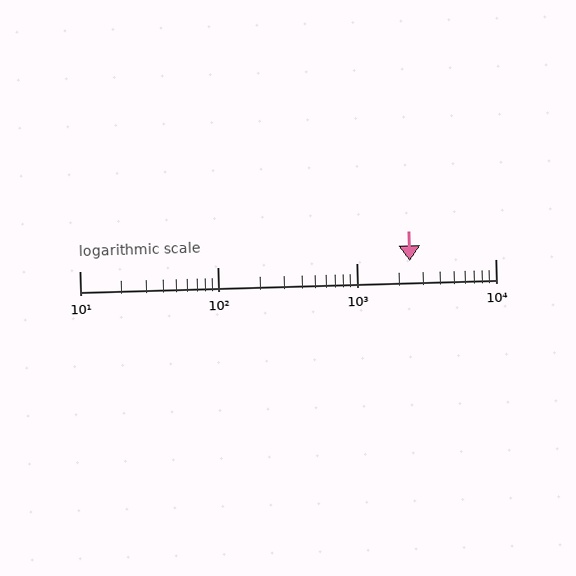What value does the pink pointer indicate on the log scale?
The pointer indicates approximately 2400.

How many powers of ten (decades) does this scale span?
The scale spans 3 decades, from 10 to 10000.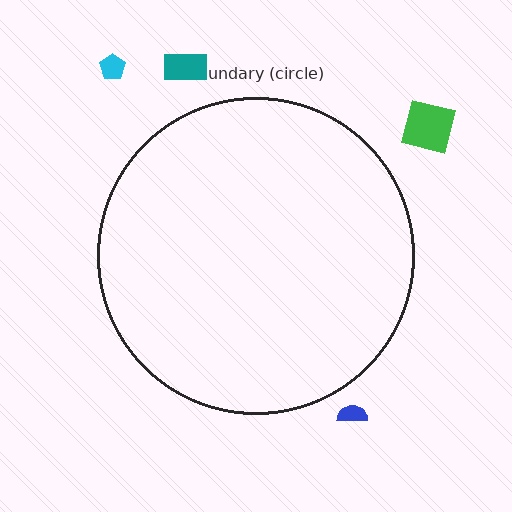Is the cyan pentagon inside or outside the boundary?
Outside.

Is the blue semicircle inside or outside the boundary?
Outside.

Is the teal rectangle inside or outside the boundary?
Outside.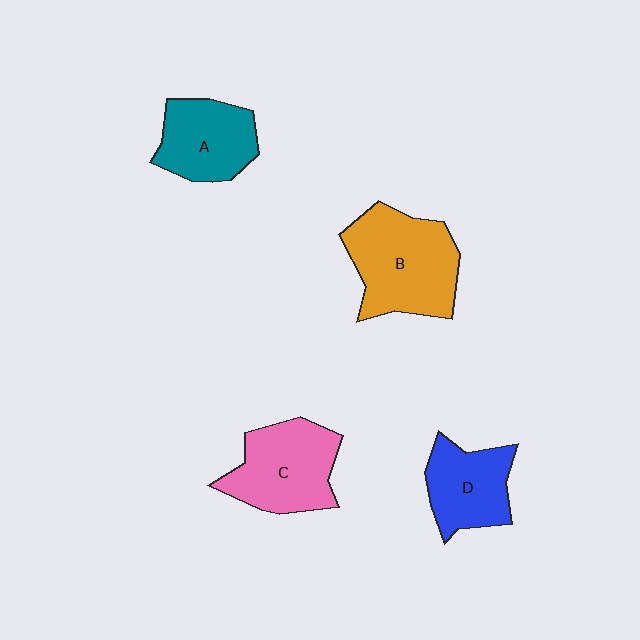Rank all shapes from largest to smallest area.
From largest to smallest: B (orange), C (pink), A (teal), D (blue).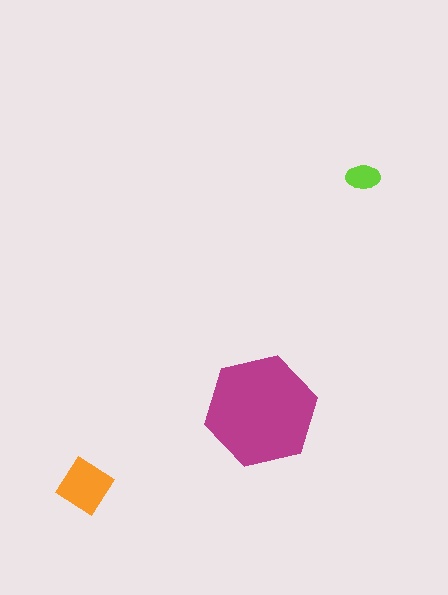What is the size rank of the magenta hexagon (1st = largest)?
1st.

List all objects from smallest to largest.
The lime ellipse, the orange diamond, the magenta hexagon.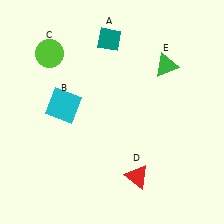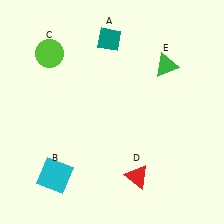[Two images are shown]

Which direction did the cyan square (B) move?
The cyan square (B) moved down.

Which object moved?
The cyan square (B) moved down.